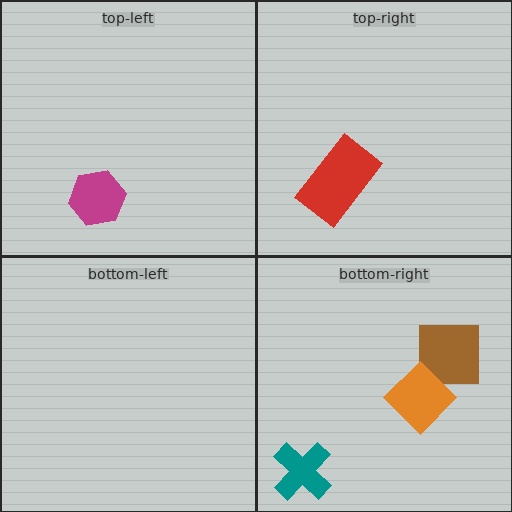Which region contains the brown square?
The bottom-right region.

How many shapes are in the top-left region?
1.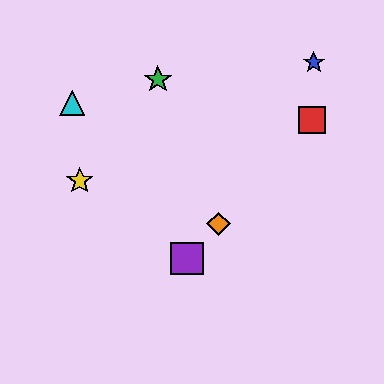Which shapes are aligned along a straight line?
The red square, the purple square, the orange diamond are aligned along a straight line.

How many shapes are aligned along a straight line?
3 shapes (the red square, the purple square, the orange diamond) are aligned along a straight line.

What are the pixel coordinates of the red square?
The red square is at (312, 120).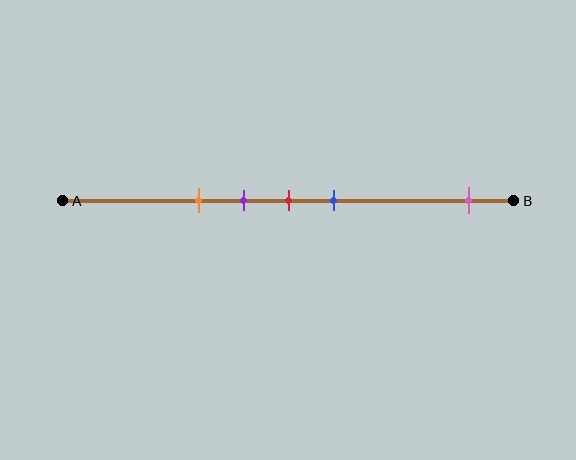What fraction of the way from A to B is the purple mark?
The purple mark is approximately 40% (0.4) of the way from A to B.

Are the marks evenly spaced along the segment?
No, the marks are not evenly spaced.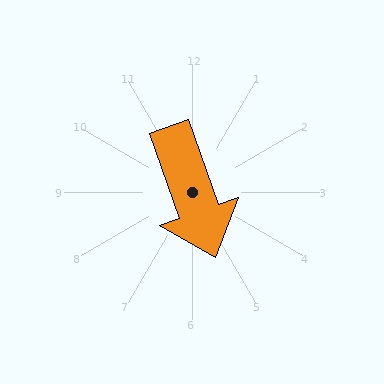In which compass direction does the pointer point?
South.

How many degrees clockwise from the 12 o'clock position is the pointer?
Approximately 160 degrees.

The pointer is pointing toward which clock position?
Roughly 5 o'clock.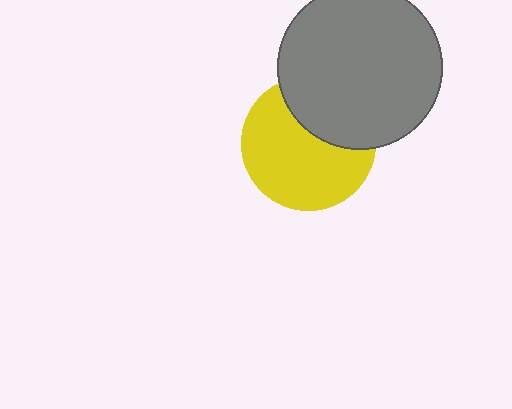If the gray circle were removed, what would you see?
You would see the complete yellow circle.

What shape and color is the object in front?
The object in front is a gray circle.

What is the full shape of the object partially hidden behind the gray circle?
The partially hidden object is a yellow circle.